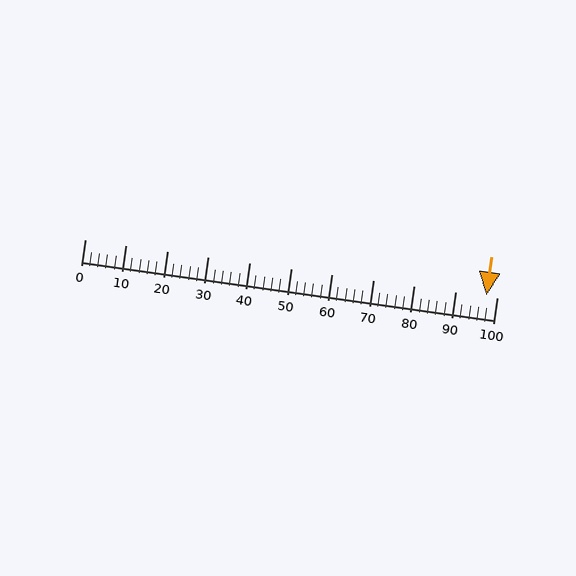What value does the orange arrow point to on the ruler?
The orange arrow points to approximately 98.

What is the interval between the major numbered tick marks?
The major tick marks are spaced 10 units apart.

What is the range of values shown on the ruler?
The ruler shows values from 0 to 100.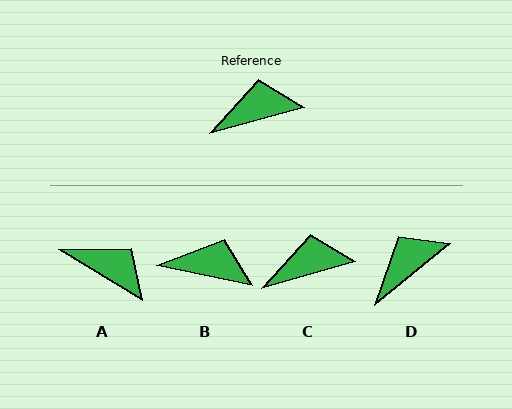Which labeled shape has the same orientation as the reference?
C.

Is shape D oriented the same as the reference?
No, it is off by about 23 degrees.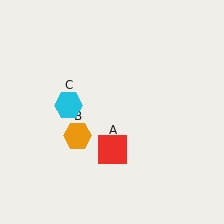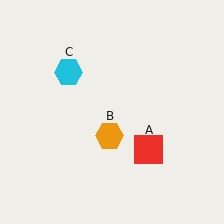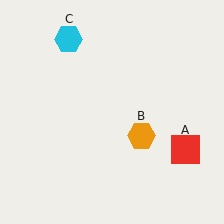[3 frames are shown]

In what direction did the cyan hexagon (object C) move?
The cyan hexagon (object C) moved up.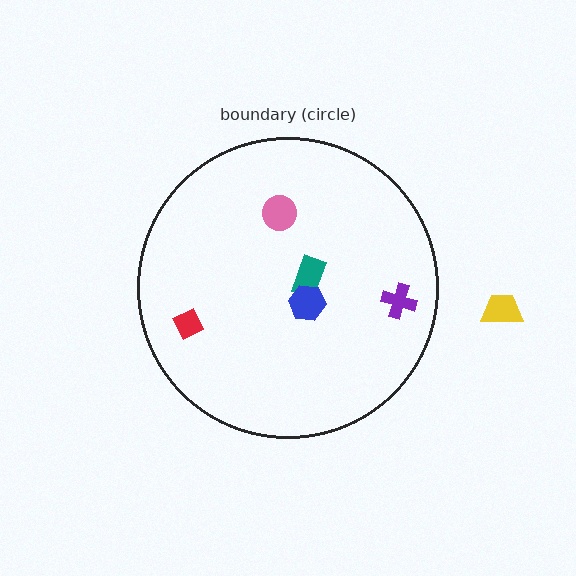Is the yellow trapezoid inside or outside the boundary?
Outside.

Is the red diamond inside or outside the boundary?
Inside.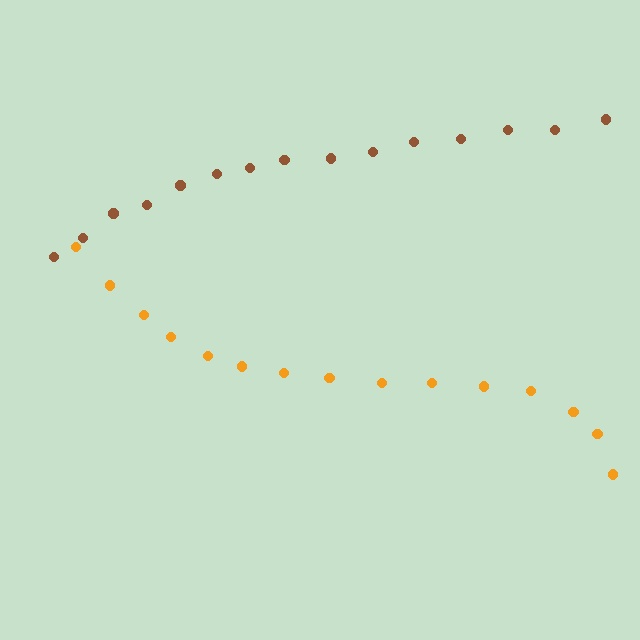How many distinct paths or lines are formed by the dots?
There are 2 distinct paths.